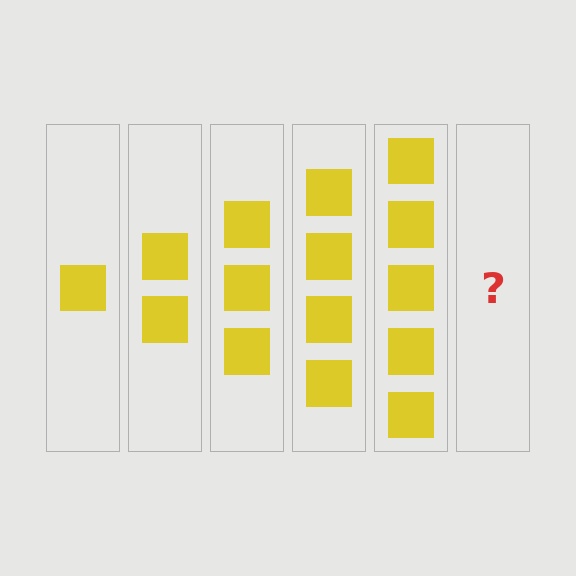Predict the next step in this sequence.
The next step is 6 squares.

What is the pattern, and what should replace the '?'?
The pattern is that each step adds one more square. The '?' should be 6 squares.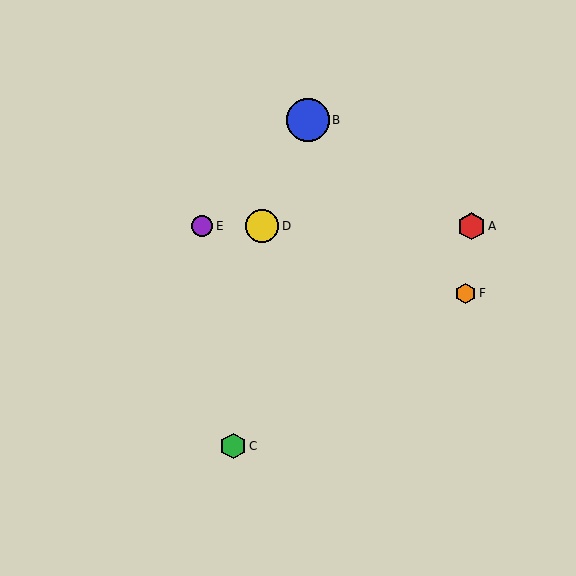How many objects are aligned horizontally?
3 objects (A, D, E) are aligned horizontally.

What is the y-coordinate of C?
Object C is at y≈446.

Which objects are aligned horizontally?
Objects A, D, E are aligned horizontally.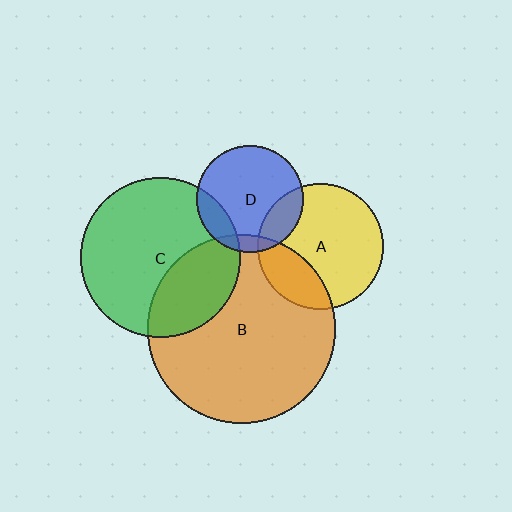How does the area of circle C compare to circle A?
Approximately 1.6 times.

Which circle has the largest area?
Circle B (orange).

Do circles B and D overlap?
Yes.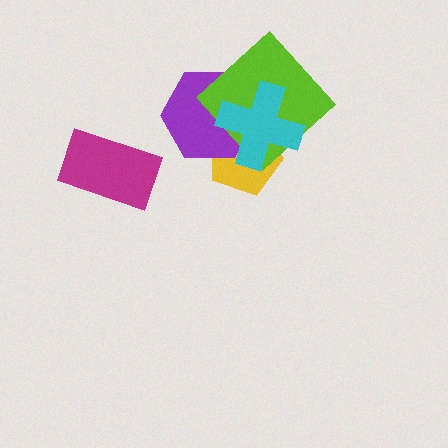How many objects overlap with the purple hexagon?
3 objects overlap with the purple hexagon.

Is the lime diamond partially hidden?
Yes, it is partially covered by another shape.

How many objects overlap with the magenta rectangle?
0 objects overlap with the magenta rectangle.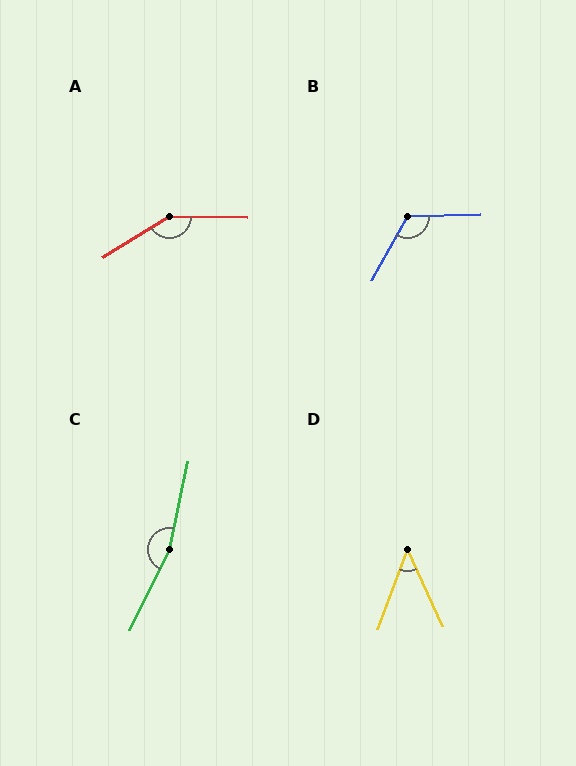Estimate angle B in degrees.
Approximately 121 degrees.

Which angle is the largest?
C, at approximately 166 degrees.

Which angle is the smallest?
D, at approximately 45 degrees.